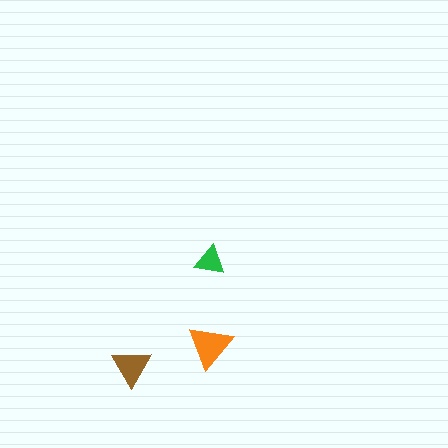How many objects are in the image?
There are 3 objects in the image.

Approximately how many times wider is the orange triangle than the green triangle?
About 1.5 times wider.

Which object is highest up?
The green triangle is topmost.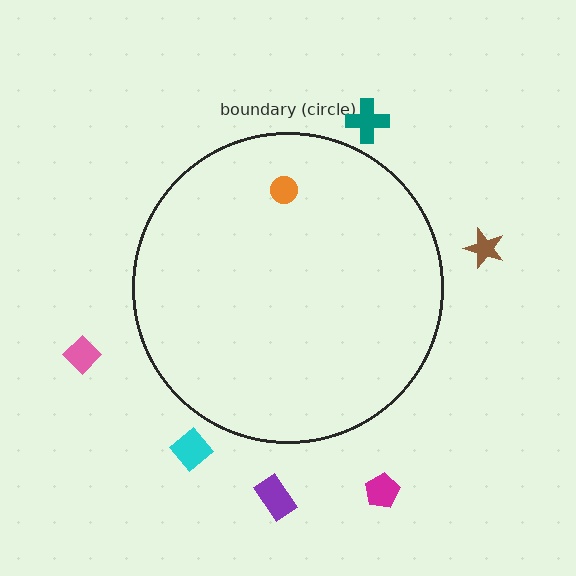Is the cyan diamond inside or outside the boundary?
Outside.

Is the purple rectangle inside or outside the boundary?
Outside.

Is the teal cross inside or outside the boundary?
Outside.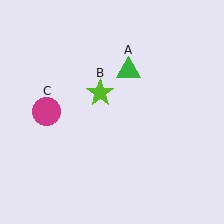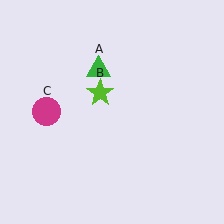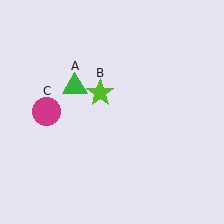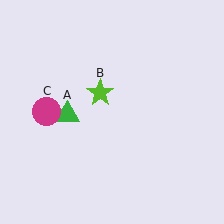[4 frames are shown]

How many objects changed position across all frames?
1 object changed position: green triangle (object A).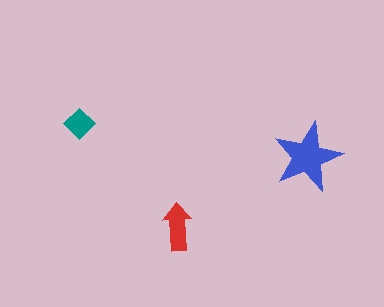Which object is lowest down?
The red arrow is bottommost.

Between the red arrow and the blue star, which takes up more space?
The blue star.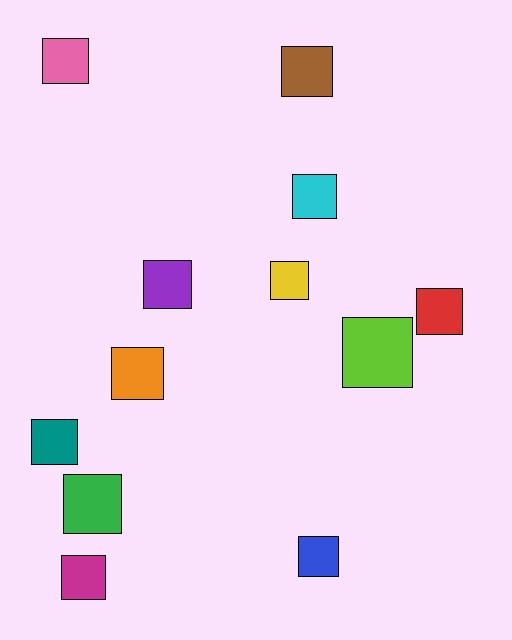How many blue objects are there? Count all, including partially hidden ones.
There is 1 blue object.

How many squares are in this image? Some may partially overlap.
There are 12 squares.